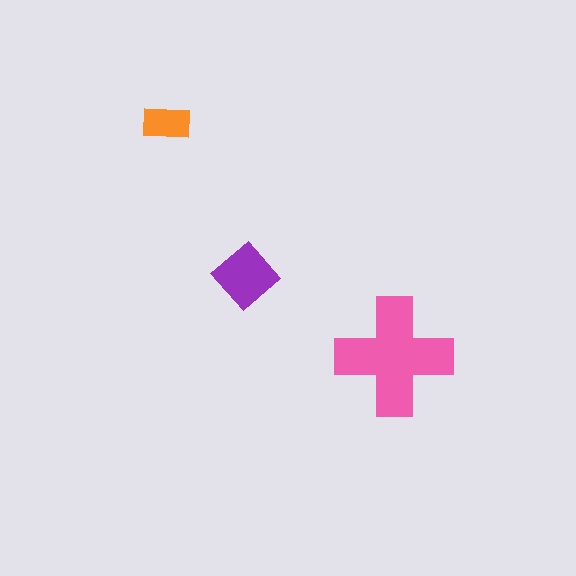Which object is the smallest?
The orange rectangle.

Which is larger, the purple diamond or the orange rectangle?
The purple diamond.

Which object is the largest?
The pink cross.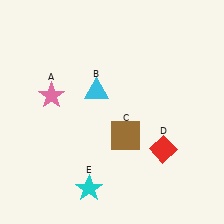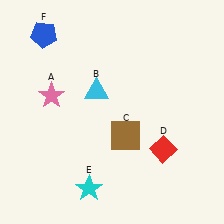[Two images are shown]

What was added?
A blue pentagon (F) was added in Image 2.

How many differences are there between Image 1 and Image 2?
There is 1 difference between the two images.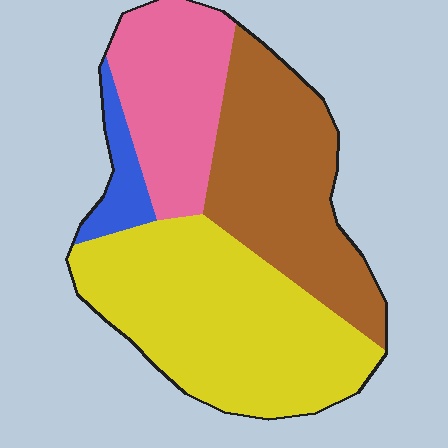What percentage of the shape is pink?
Pink takes up about one fifth (1/5) of the shape.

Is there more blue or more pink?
Pink.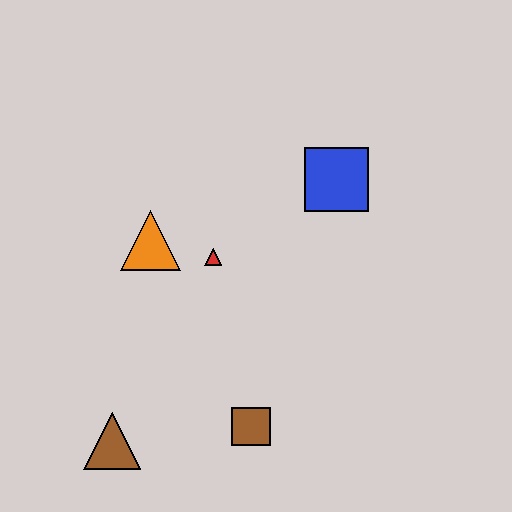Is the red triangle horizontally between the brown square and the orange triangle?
Yes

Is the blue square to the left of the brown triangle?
No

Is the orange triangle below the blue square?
Yes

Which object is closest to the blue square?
The red triangle is closest to the blue square.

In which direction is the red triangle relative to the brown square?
The red triangle is above the brown square.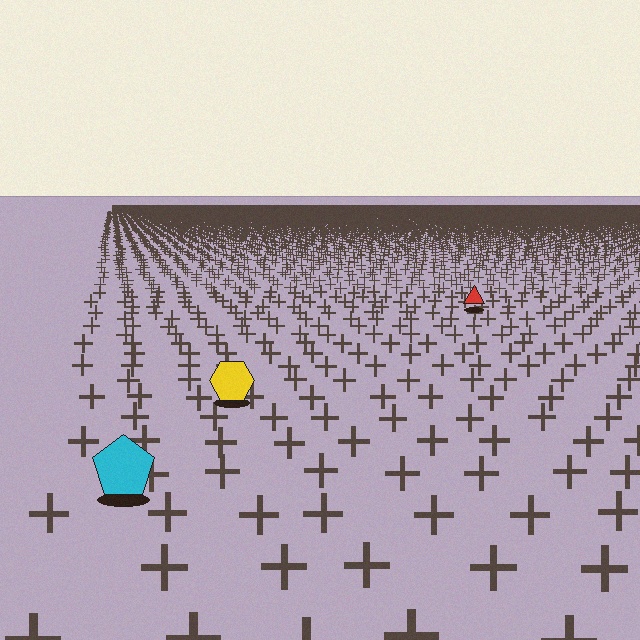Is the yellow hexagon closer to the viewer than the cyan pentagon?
No. The cyan pentagon is closer — you can tell from the texture gradient: the ground texture is coarser near it.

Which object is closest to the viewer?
The cyan pentagon is closest. The texture marks near it are larger and more spread out.